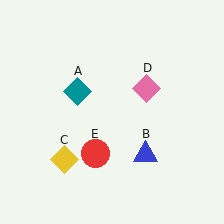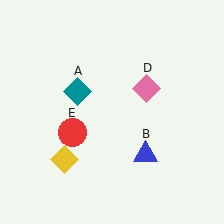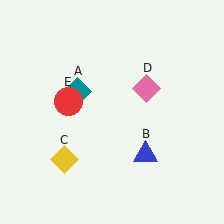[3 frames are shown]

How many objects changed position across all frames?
1 object changed position: red circle (object E).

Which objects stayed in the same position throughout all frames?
Teal diamond (object A) and blue triangle (object B) and yellow diamond (object C) and pink diamond (object D) remained stationary.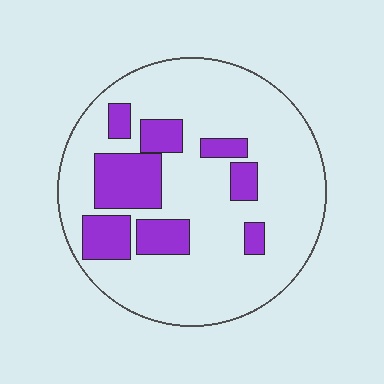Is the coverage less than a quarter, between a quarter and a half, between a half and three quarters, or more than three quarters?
Less than a quarter.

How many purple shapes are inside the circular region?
8.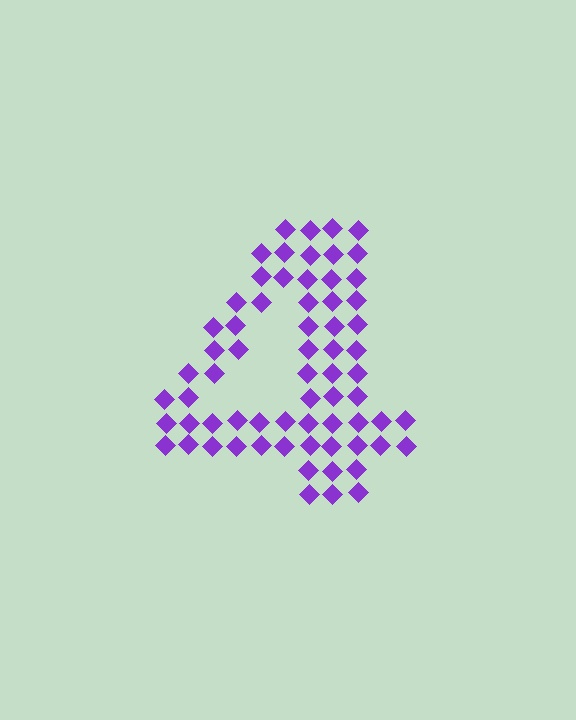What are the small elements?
The small elements are diamonds.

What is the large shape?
The large shape is the digit 4.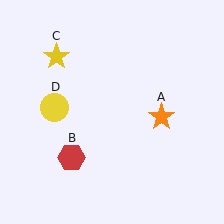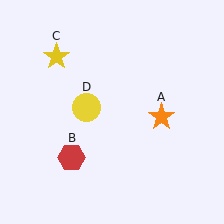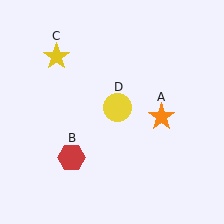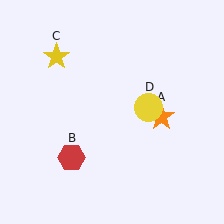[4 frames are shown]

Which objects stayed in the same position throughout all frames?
Orange star (object A) and red hexagon (object B) and yellow star (object C) remained stationary.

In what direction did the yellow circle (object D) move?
The yellow circle (object D) moved right.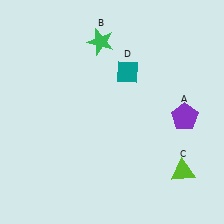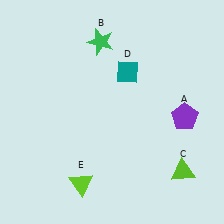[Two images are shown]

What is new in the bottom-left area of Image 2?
A lime triangle (E) was added in the bottom-left area of Image 2.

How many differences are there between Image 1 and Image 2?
There is 1 difference between the two images.